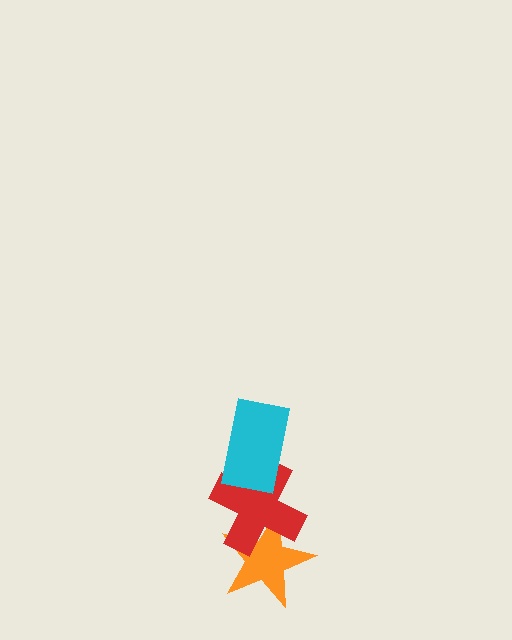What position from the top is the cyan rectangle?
The cyan rectangle is 1st from the top.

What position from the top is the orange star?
The orange star is 3rd from the top.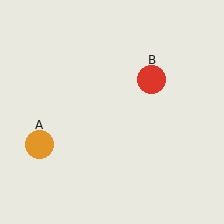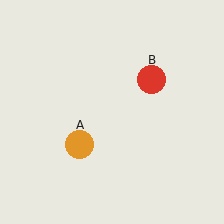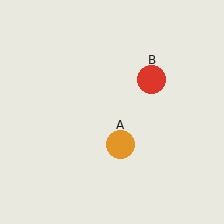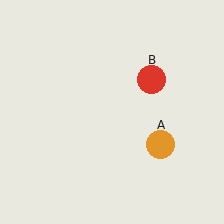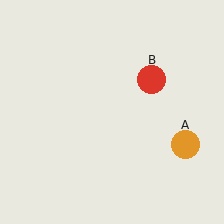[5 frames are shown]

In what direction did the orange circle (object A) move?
The orange circle (object A) moved right.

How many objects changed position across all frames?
1 object changed position: orange circle (object A).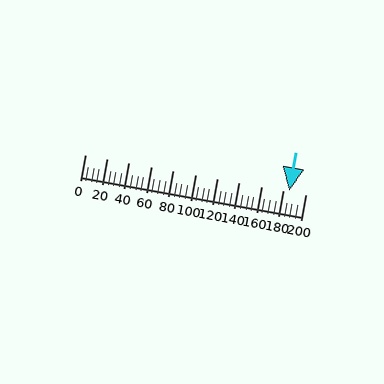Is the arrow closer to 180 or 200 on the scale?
The arrow is closer to 180.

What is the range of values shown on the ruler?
The ruler shows values from 0 to 200.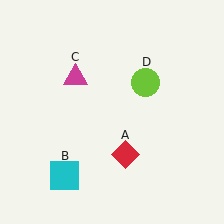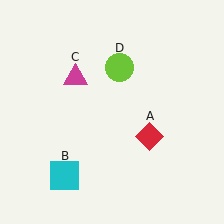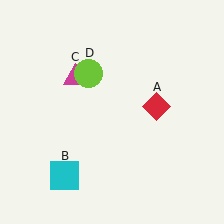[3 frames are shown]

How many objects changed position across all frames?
2 objects changed position: red diamond (object A), lime circle (object D).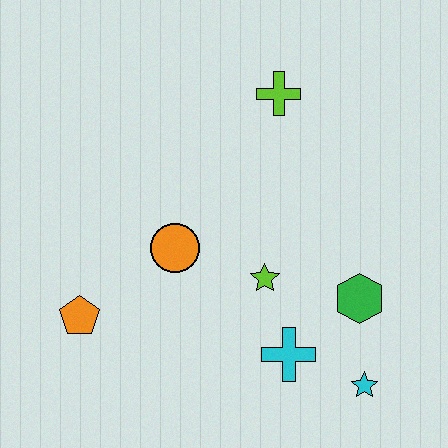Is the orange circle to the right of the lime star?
No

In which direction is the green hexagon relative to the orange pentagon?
The green hexagon is to the right of the orange pentagon.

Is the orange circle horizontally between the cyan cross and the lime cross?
No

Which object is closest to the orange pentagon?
The orange circle is closest to the orange pentagon.